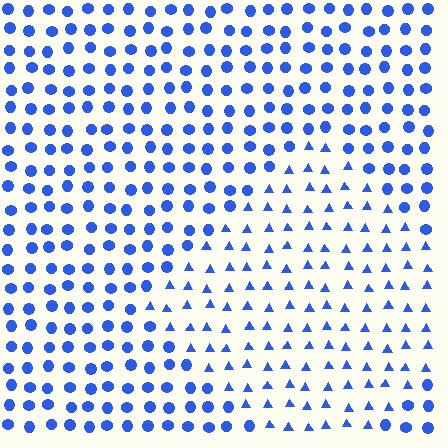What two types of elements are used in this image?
The image uses triangles inside the diamond region and circles outside it.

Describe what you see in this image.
The image is filled with small blue elements arranged in a uniform grid. A diamond-shaped region contains triangles, while the surrounding area contains circles. The boundary is defined purely by the change in element shape.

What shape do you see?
I see a diamond.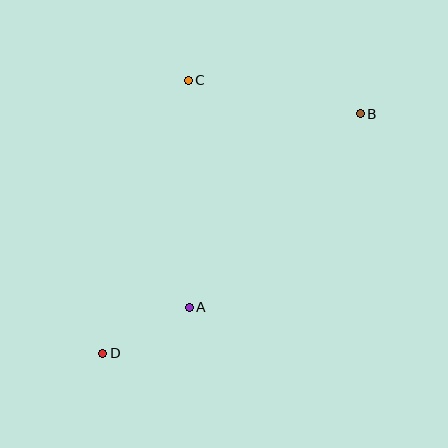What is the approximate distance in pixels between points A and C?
The distance between A and C is approximately 227 pixels.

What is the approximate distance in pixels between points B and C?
The distance between B and C is approximately 175 pixels.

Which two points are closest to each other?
Points A and D are closest to each other.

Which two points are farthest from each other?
Points B and D are farthest from each other.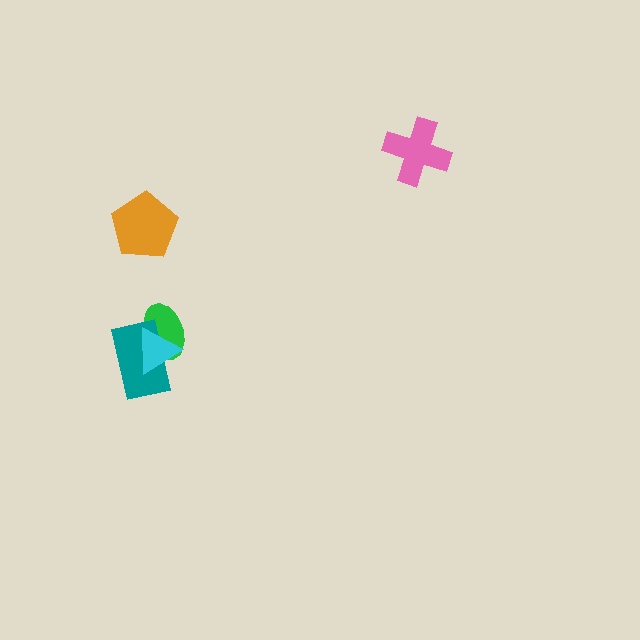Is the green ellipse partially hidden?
Yes, it is partially covered by another shape.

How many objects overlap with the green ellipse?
2 objects overlap with the green ellipse.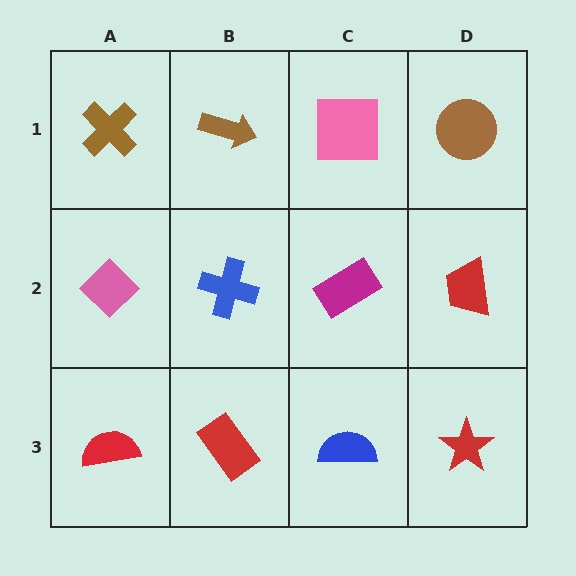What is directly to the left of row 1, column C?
A brown arrow.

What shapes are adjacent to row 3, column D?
A red trapezoid (row 2, column D), a blue semicircle (row 3, column C).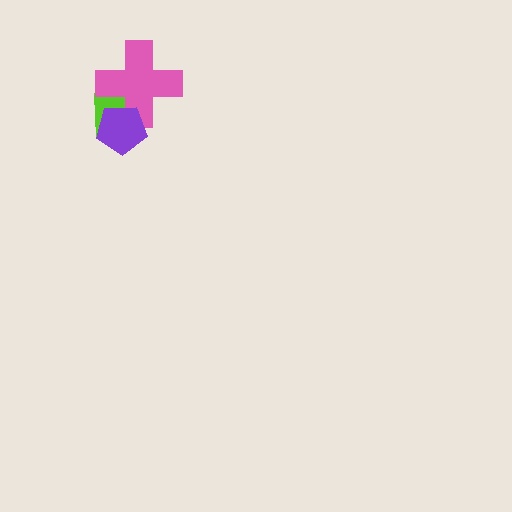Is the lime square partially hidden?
Yes, it is partially covered by another shape.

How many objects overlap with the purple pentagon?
2 objects overlap with the purple pentagon.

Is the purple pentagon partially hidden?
No, no other shape covers it.